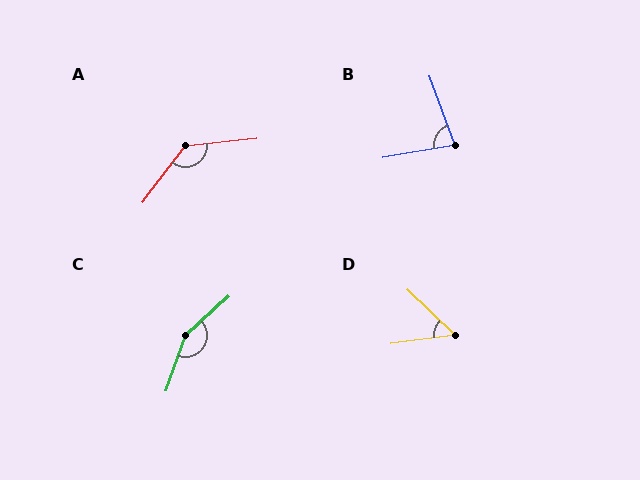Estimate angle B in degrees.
Approximately 80 degrees.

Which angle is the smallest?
D, at approximately 51 degrees.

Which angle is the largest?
C, at approximately 152 degrees.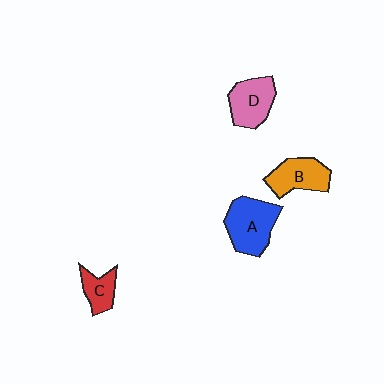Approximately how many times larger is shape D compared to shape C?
Approximately 1.6 times.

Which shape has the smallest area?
Shape C (red).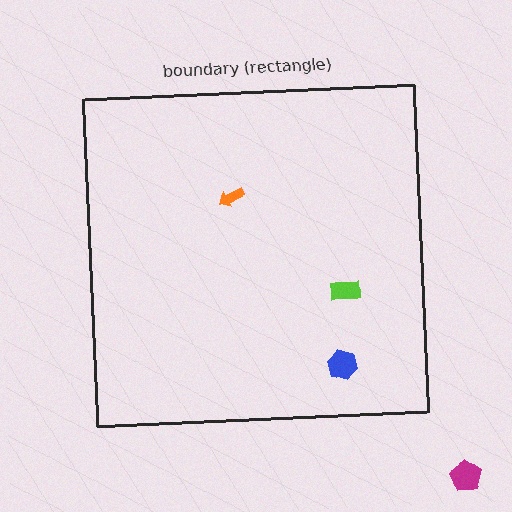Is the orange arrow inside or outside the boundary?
Inside.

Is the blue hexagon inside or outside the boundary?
Inside.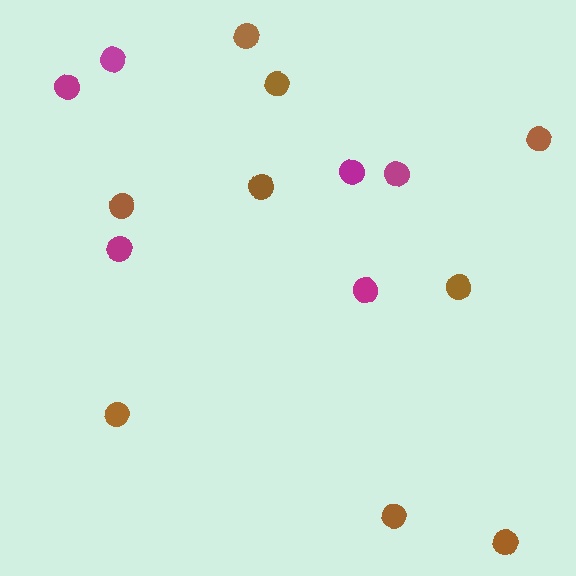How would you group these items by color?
There are 2 groups: one group of brown circles (9) and one group of magenta circles (6).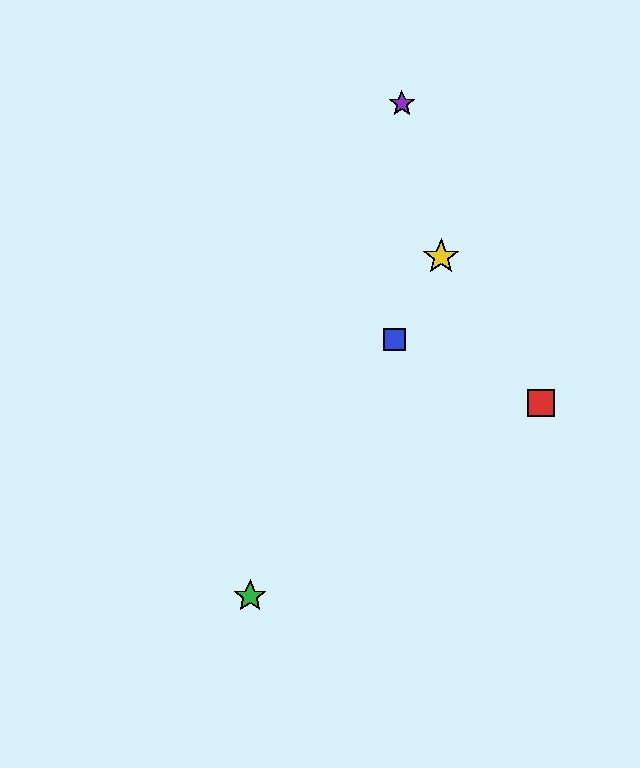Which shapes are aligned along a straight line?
The blue square, the green star, the yellow star are aligned along a straight line.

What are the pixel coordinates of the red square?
The red square is at (541, 403).